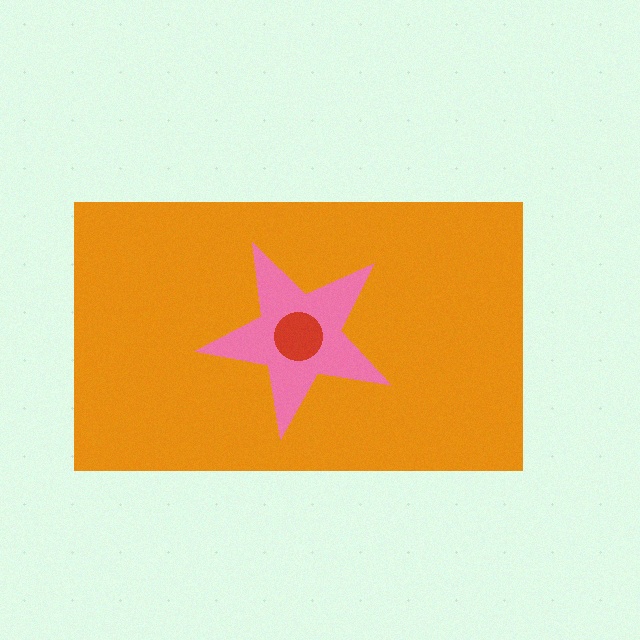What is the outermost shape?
The orange rectangle.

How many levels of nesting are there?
3.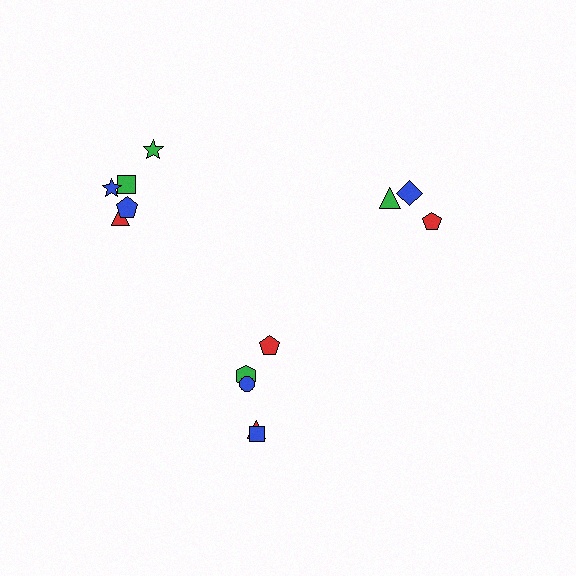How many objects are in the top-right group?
There are 3 objects.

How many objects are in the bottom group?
There are 5 objects.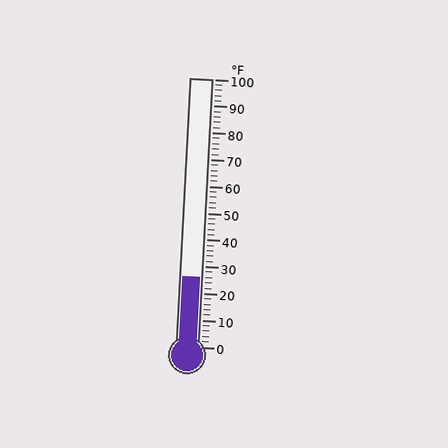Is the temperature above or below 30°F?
The temperature is below 30°F.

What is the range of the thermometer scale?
The thermometer scale ranges from 0°F to 100°F.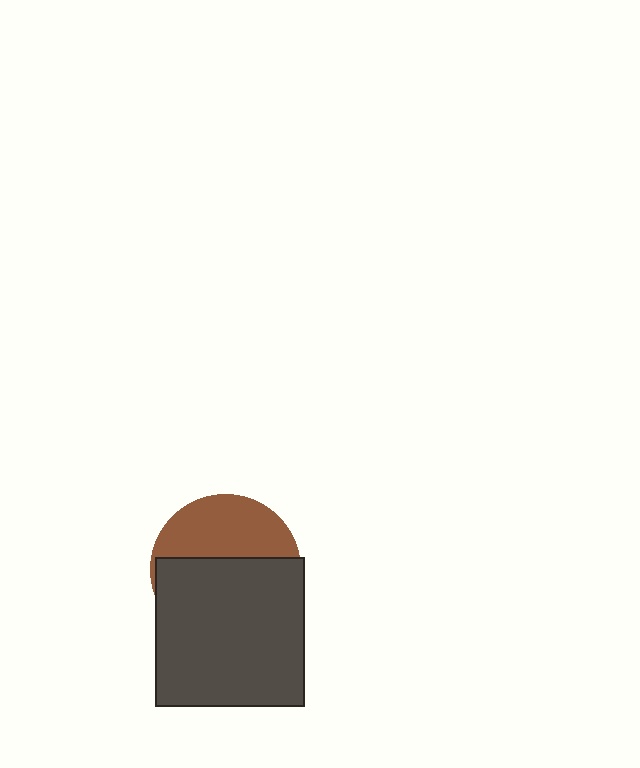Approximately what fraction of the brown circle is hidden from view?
Roughly 59% of the brown circle is hidden behind the dark gray square.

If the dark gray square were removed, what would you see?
You would see the complete brown circle.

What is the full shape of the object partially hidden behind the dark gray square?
The partially hidden object is a brown circle.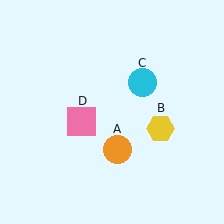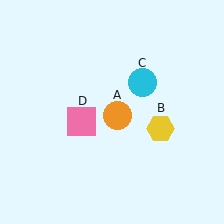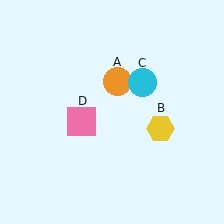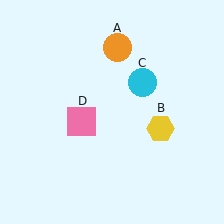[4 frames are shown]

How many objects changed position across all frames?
1 object changed position: orange circle (object A).